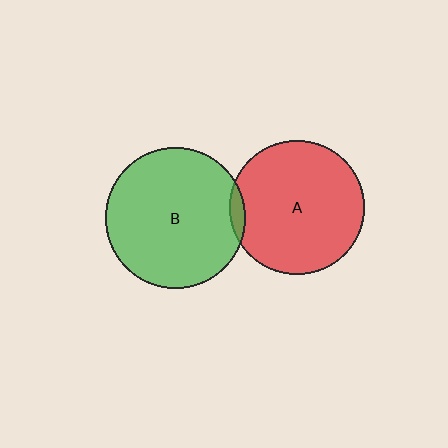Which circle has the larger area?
Circle B (green).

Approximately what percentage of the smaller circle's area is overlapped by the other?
Approximately 5%.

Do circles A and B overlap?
Yes.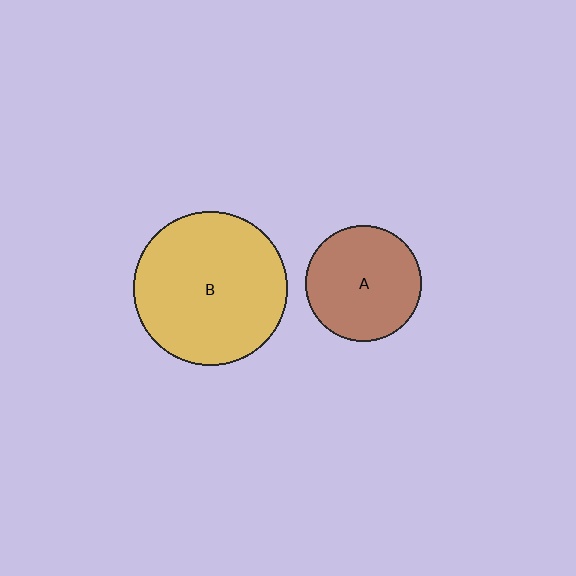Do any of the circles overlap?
No, none of the circles overlap.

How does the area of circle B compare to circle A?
Approximately 1.8 times.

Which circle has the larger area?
Circle B (yellow).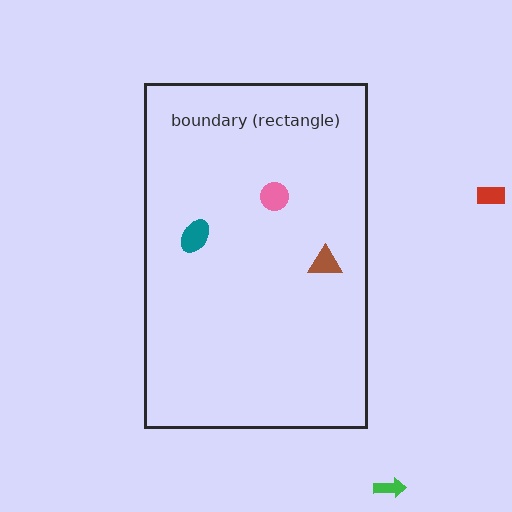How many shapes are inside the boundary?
3 inside, 2 outside.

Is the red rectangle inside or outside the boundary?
Outside.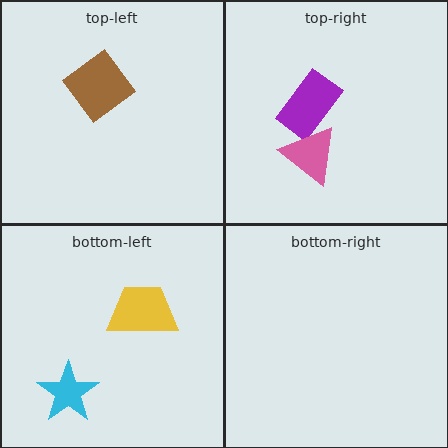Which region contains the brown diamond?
The top-left region.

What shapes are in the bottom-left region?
The yellow trapezoid, the cyan star.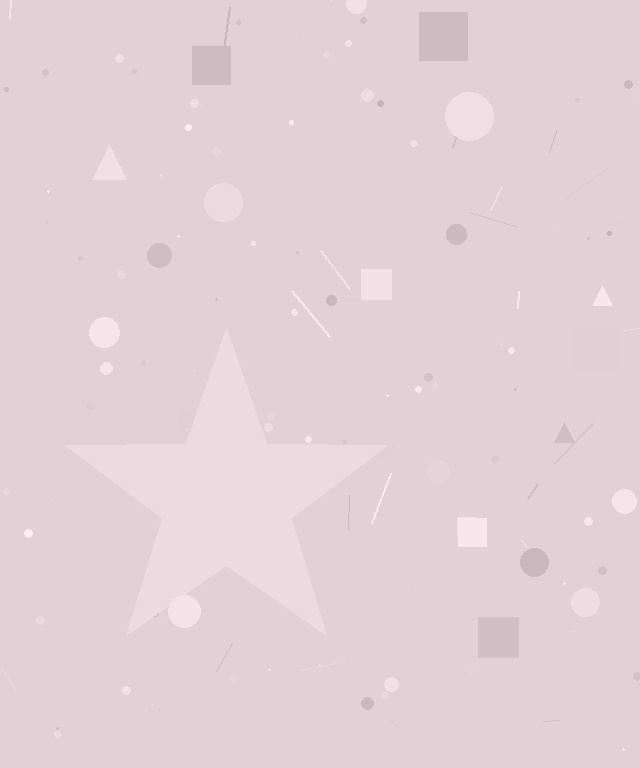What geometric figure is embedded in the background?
A star is embedded in the background.